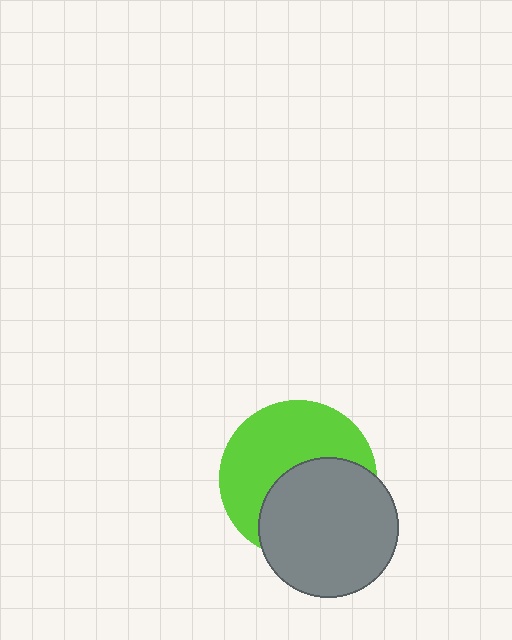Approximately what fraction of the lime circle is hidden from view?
Roughly 47% of the lime circle is hidden behind the gray circle.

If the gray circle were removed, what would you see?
You would see the complete lime circle.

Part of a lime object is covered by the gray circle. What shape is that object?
It is a circle.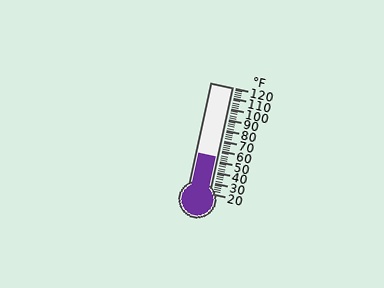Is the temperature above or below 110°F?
The temperature is below 110°F.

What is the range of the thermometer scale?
The thermometer scale ranges from 20°F to 120°F.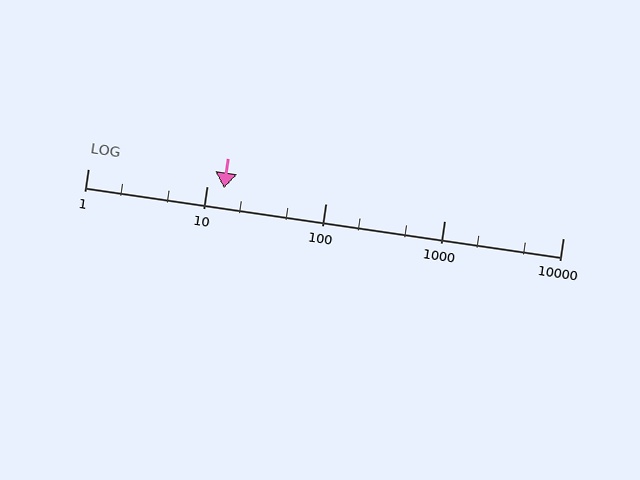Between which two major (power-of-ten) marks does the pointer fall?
The pointer is between 10 and 100.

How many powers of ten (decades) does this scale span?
The scale spans 4 decades, from 1 to 10000.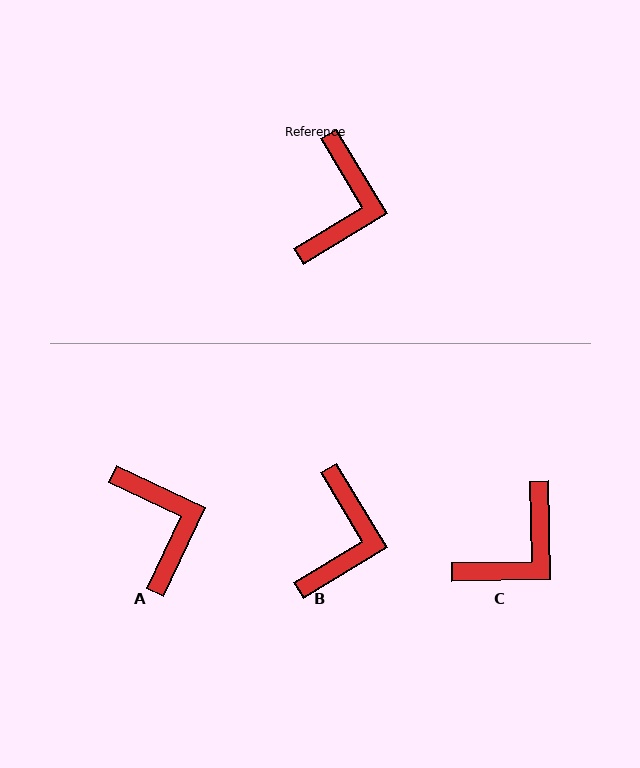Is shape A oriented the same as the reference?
No, it is off by about 33 degrees.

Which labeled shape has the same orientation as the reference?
B.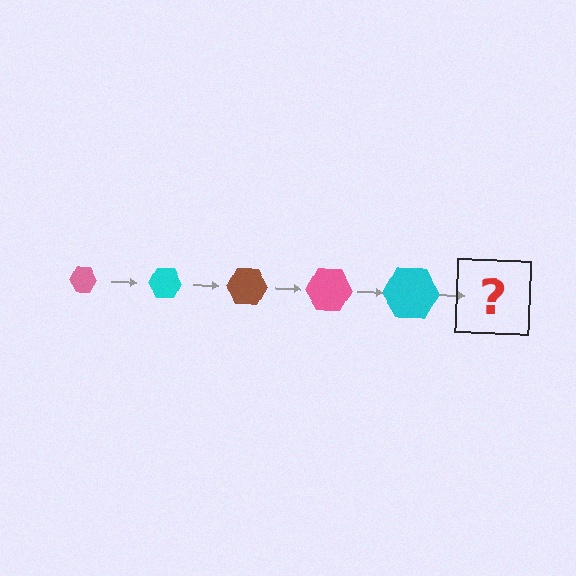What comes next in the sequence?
The next element should be a brown hexagon, larger than the previous one.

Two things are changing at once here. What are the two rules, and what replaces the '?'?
The two rules are that the hexagon grows larger each step and the color cycles through pink, cyan, and brown. The '?' should be a brown hexagon, larger than the previous one.